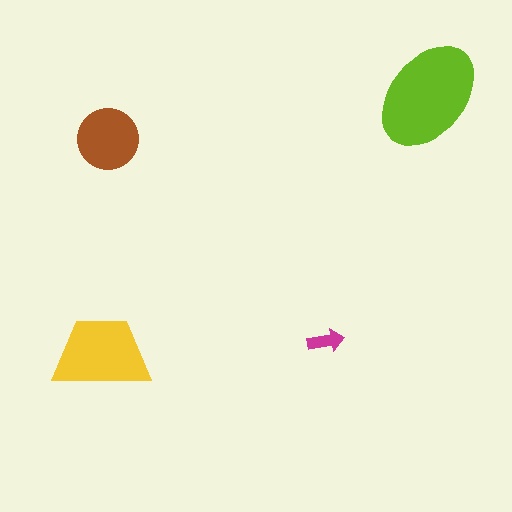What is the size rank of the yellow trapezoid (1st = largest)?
2nd.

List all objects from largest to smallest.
The lime ellipse, the yellow trapezoid, the brown circle, the magenta arrow.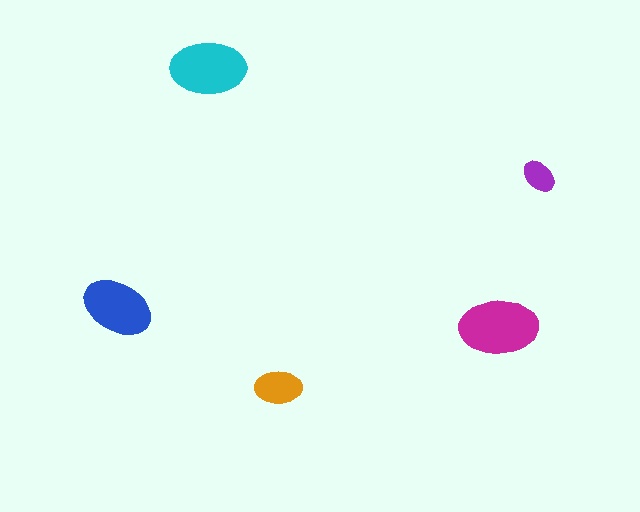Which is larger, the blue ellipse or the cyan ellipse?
The cyan one.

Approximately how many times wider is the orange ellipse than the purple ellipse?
About 1.5 times wider.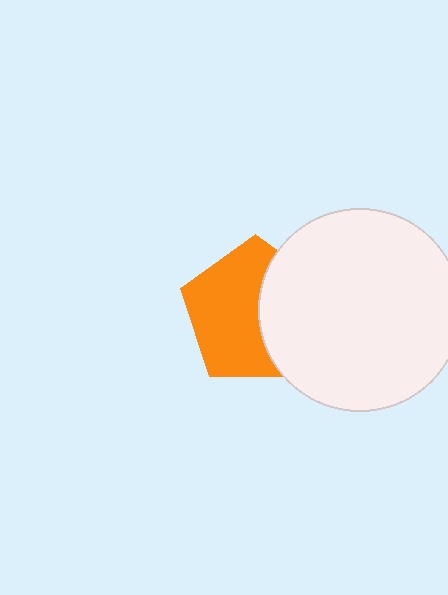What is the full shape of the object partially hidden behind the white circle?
The partially hidden object is an orange pentagon.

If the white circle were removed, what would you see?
You would see the complete orange pentagon.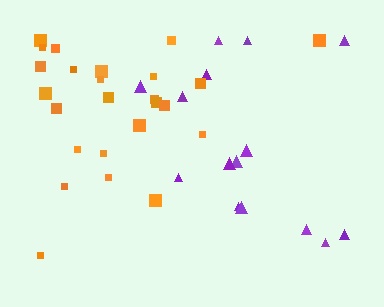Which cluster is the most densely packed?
Orange.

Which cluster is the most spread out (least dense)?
Purple.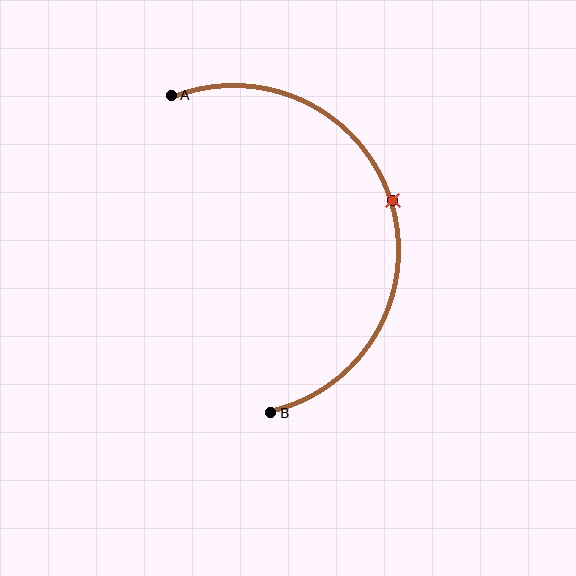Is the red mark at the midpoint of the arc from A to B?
Yes. The red mark lies on the arc at equal arc-length from both A and B — it is the arc midpoint.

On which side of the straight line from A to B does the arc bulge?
The arc bulges to the right of the straight line connecting A and B.